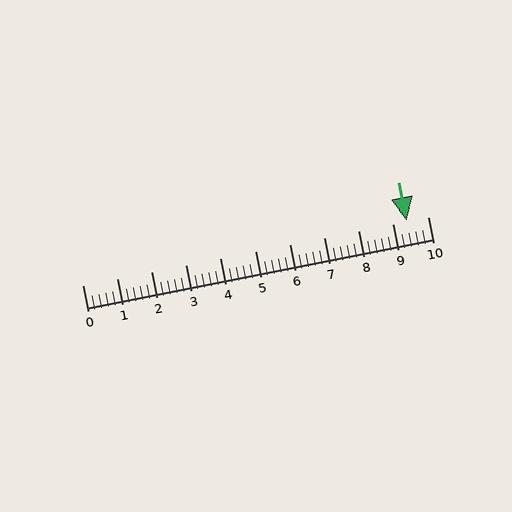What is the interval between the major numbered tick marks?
The major tick marks are spaced 1 units apart.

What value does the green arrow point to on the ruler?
The green arrow points to approximately 9.4.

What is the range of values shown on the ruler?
The ruler shows values from 0 to 10.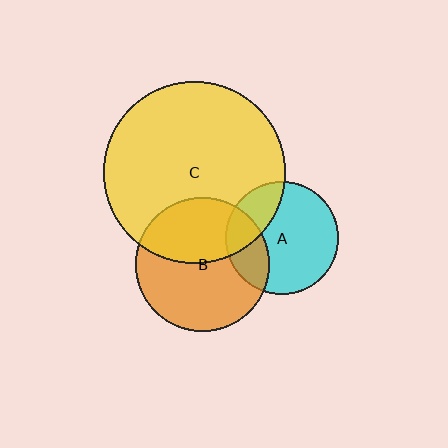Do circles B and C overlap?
Yes.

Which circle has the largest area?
Circle C (yellow).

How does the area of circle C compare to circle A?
Approximately 2.6 times.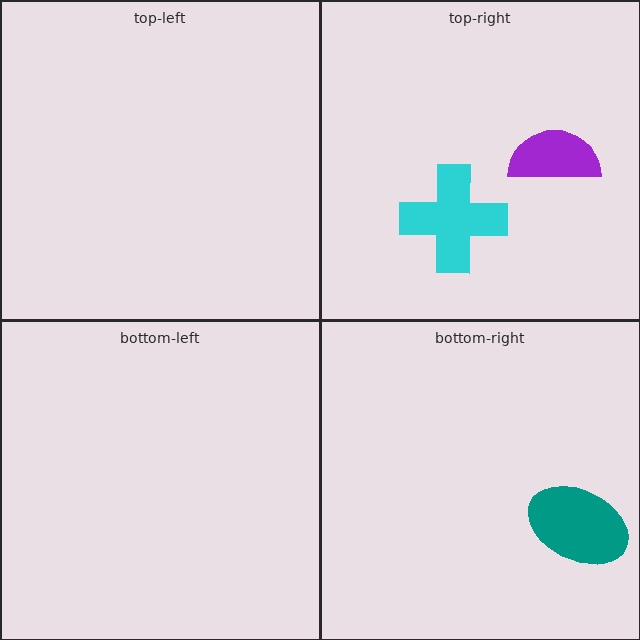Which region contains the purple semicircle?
The top-right region.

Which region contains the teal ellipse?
The bottom-right region.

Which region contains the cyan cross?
The top-right region.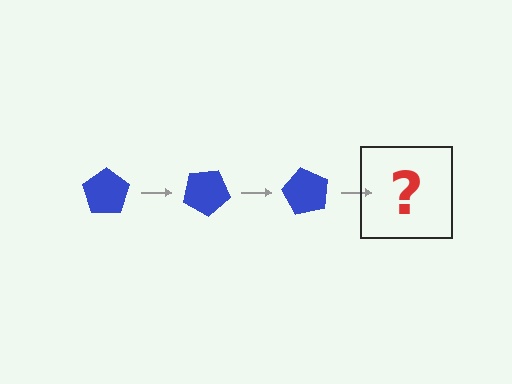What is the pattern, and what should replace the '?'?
The pattern is that the pentagon rotates 30 degrees each step. The '?' should be a blue pentagon rotated 90 degrees.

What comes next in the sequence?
The next element should be a blue pentagon rotated 90 degrees.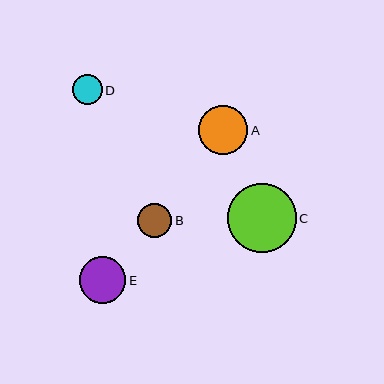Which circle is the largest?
Circle C is the largest with a size of approximately 69 pixels.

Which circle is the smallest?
Circle D is the smallest with a size of approximately 30 pixels.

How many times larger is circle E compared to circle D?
Circle E is approximately 1.5 times the size of circle D.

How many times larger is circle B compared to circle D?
Circle B is approximately 1.1 times the size of circle D.